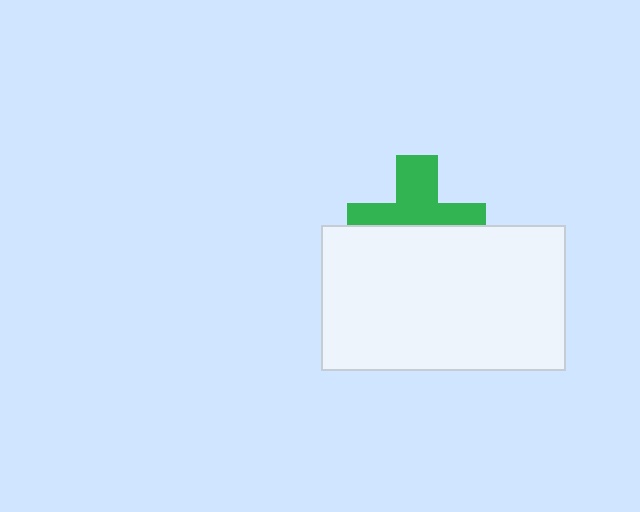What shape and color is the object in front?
The object in front is a white rectangle.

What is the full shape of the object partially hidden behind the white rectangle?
The partially hidden object is a green cross.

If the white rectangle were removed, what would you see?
You would see the complete green cross.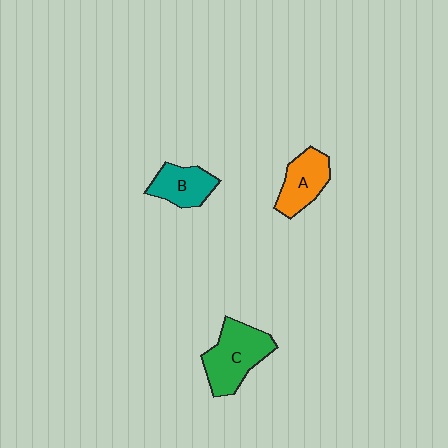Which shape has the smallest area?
Shape B (teal).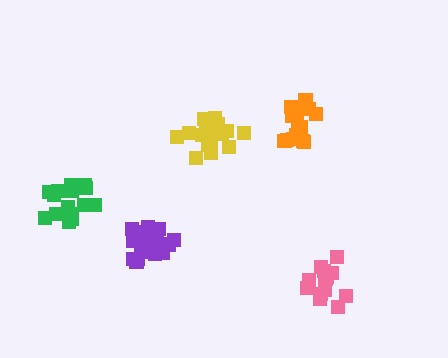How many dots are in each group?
Group 1: 17 dots, Group 2: 20 dots, Group 3: 15 dots, Group 4: 15 dots, Group 5: 15 dots (82 total).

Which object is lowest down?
The pink cluster is bottommost.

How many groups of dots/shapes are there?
There are 5 groups.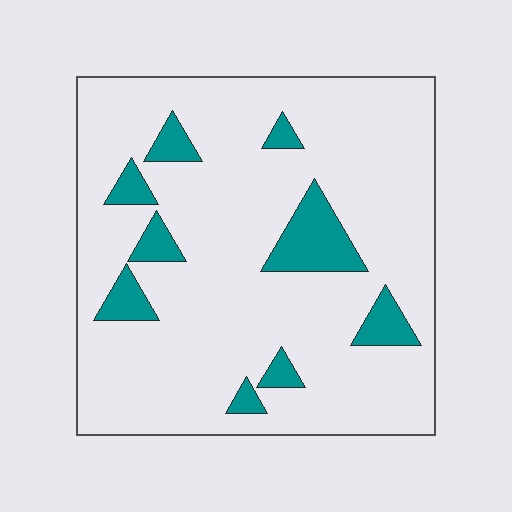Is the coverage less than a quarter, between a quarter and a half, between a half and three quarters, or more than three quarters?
Less than a quarter.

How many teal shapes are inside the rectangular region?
9.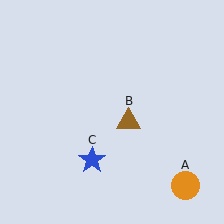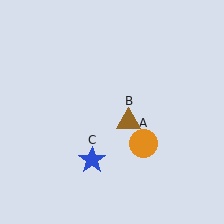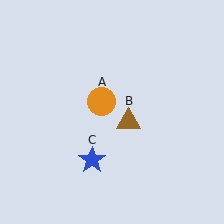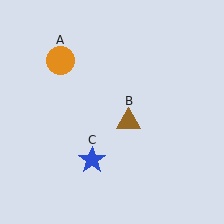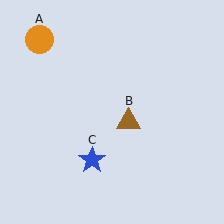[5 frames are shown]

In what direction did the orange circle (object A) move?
The orange circle (object A) moved up and to the left.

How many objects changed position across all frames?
1 object changed position: orange circle (object A).